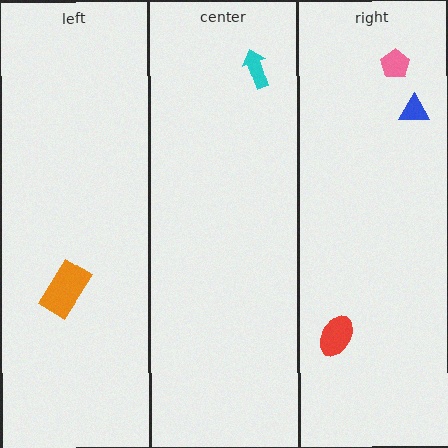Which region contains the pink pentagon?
The right region.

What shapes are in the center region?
The cyan arrow.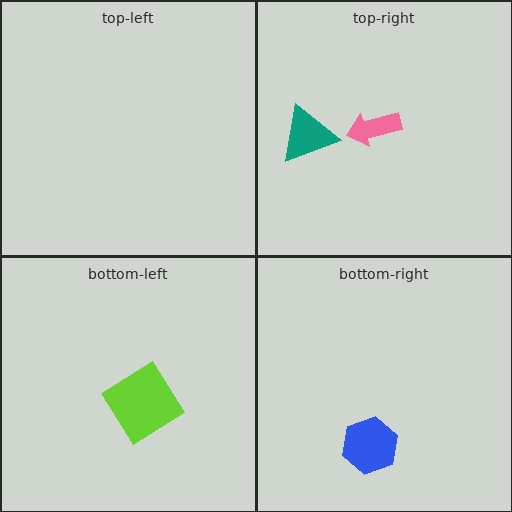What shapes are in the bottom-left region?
The lime diamond.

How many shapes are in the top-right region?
2.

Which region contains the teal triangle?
The top-right region.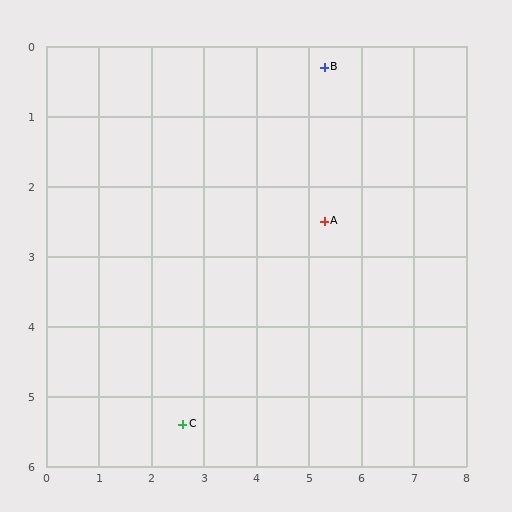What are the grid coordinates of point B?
Point B is at approximately (5.3, 0.3).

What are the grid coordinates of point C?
Point C is at approximately (2.6, 5.4).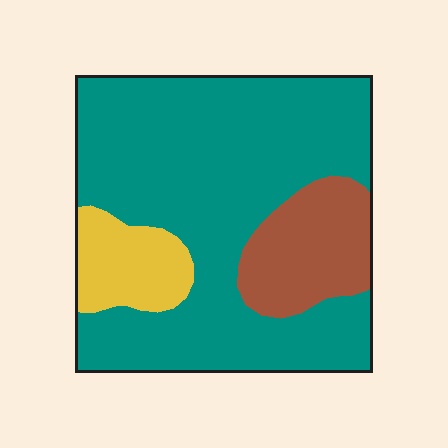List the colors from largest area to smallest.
From largest to smallest: teal, brown, yellow.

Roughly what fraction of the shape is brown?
Brown covers roughly 15% of the shape.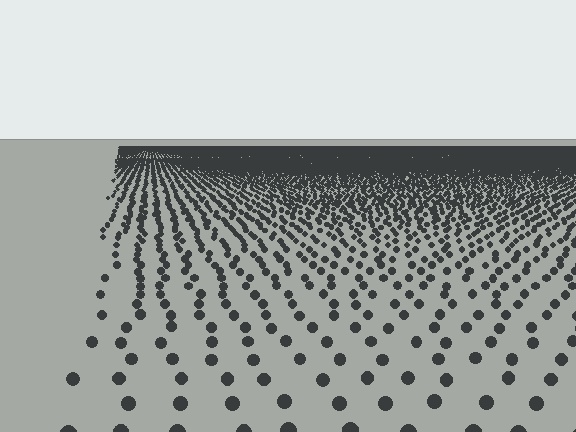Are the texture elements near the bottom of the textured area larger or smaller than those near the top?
Larger. Near the bottom, elements are closer to the viewer and appear at a bigger on-screen size.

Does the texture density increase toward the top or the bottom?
Density increases toward the top.